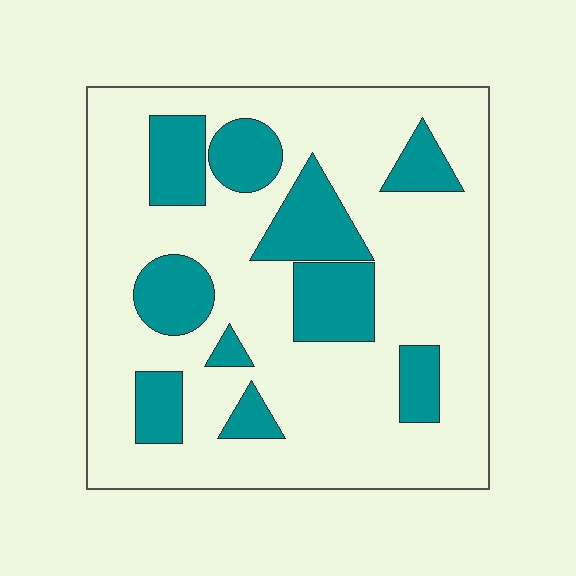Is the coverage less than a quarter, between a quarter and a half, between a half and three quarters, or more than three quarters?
Between a quarter and a half.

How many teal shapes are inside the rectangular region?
10.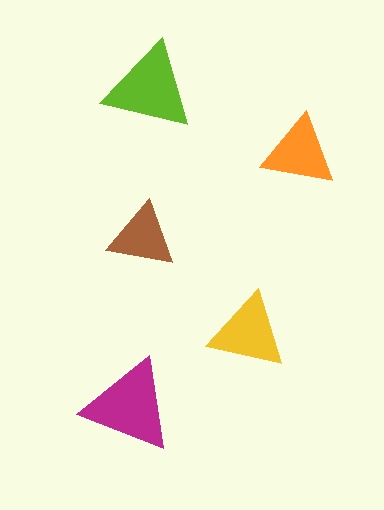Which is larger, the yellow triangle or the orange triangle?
The yellow one.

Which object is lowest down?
The magenta triangle is bottommost.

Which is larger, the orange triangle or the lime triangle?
The lime one.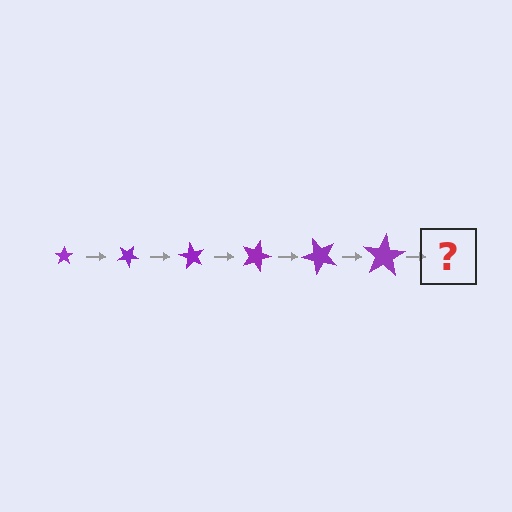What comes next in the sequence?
The next element should be a star, larger than the previous one and rotated 180 degrees from the start.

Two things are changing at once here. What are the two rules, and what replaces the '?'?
The two rules are that the star grows larger each step and it rotates 30 degrees each step. The '?' should be a star, larger than the previous one and rotated 180 degrees from the start.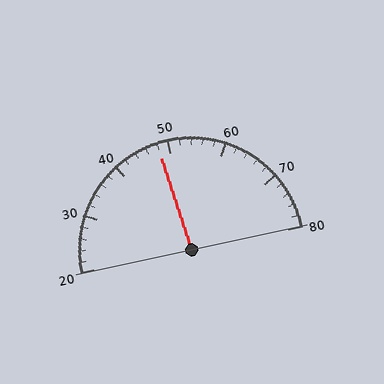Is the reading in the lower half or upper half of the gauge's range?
The reading is in the lower half of the range (20 to 80).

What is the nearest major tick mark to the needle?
The nearest major tick mark is 50.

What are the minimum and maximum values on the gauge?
The gauge ranges from 20 to 80.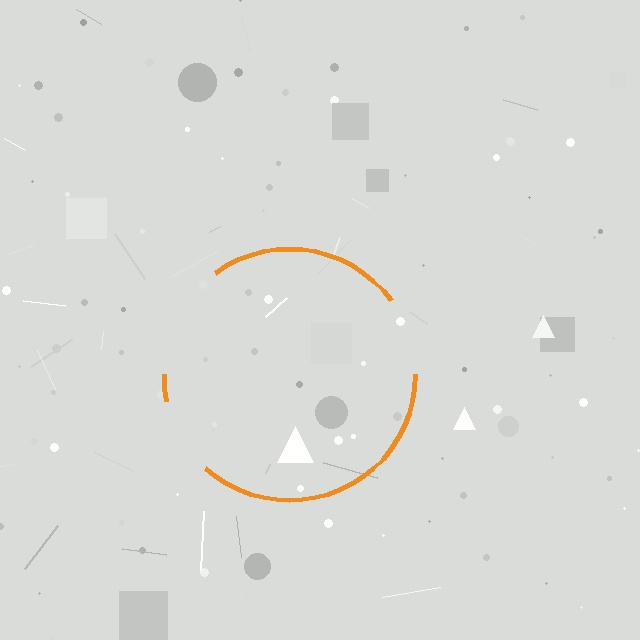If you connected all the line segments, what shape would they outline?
They would outline a circle.